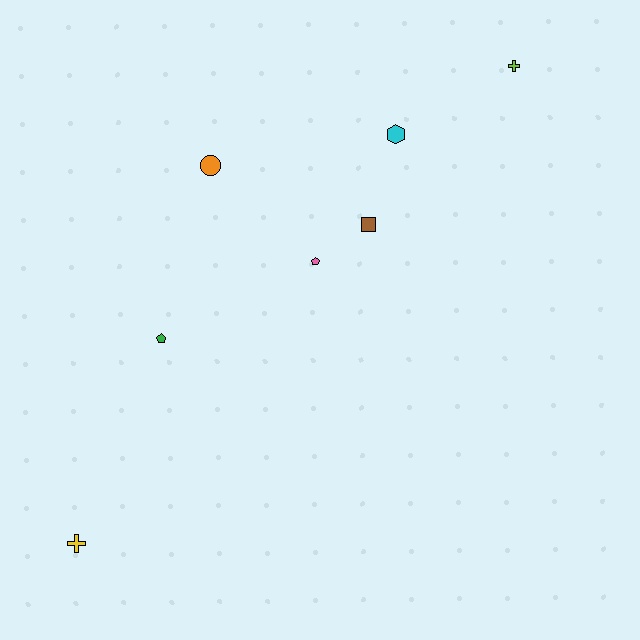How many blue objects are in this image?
There are no blue objects.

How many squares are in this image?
There is 1 square.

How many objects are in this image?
There are 7 objects.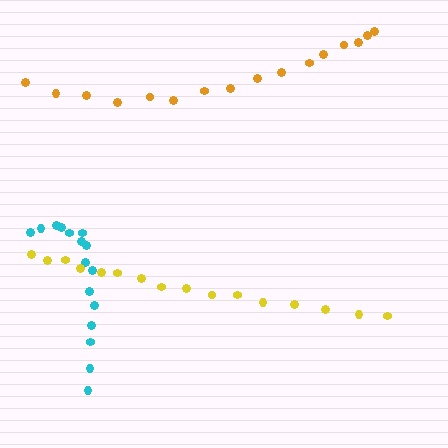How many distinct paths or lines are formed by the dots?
There are 3 distinct paths.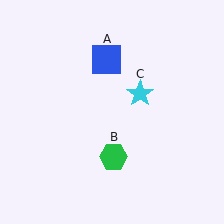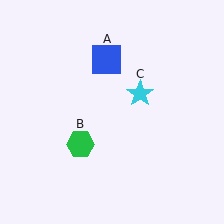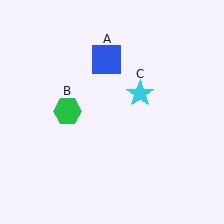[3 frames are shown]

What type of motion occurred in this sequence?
The green hexagon (object B) rotated clockwise around the center of the scene.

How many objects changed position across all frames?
1 object changed position: green hexagon (object B).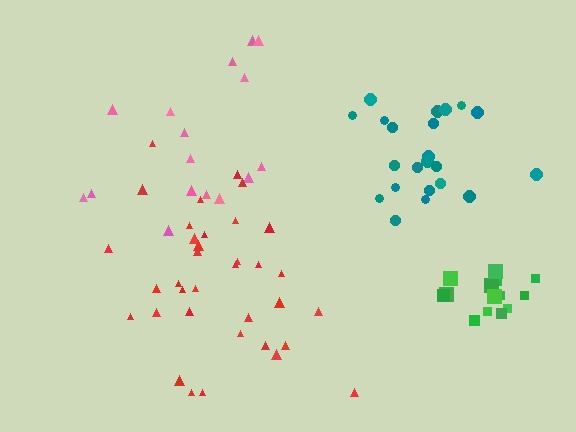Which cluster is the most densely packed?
Green.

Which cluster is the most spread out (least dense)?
Pink.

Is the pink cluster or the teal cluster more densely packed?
Teal.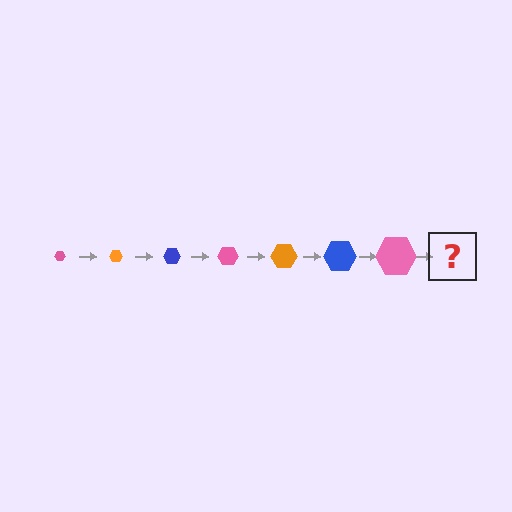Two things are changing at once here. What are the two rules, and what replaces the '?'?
The two rules are that the hexagon grows larger each step and the color cycles through pink, orange, and blue. The '?' should be an orange hexagon, larger than the previous one.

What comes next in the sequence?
The next element should be an orange hexagon, larger than the previous one.